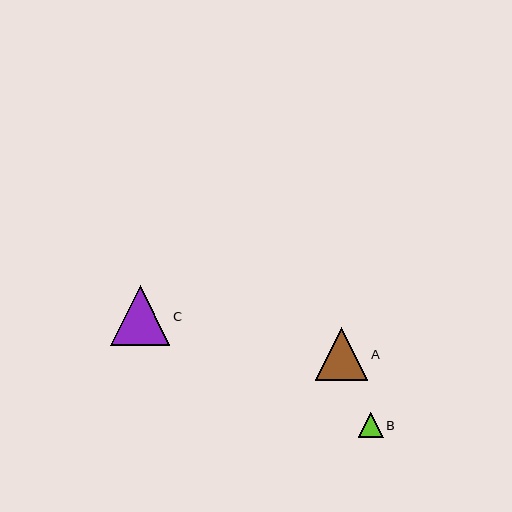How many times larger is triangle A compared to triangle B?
Triangle A is approximately 2.1 times the size of triangle B.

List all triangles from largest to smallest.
From largest to smallest: C, A, B.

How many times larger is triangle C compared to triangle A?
Triangle C is approximately 1.1 times the size of triangle A.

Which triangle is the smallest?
Triangle B is the smallest with a size of approximately 25 pixels.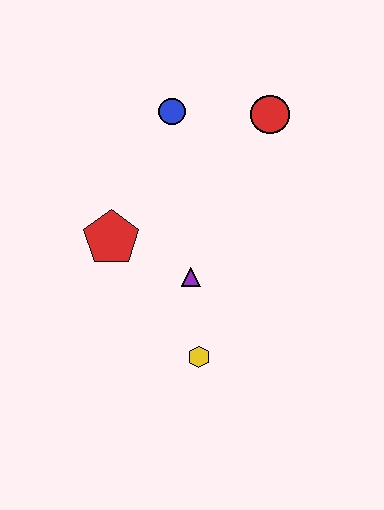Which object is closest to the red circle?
The blue circle is closest to the red circle.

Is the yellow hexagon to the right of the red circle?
No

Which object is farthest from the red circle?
The yellow hexagon is farthest from the red circle.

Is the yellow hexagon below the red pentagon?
Yes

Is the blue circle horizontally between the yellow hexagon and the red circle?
No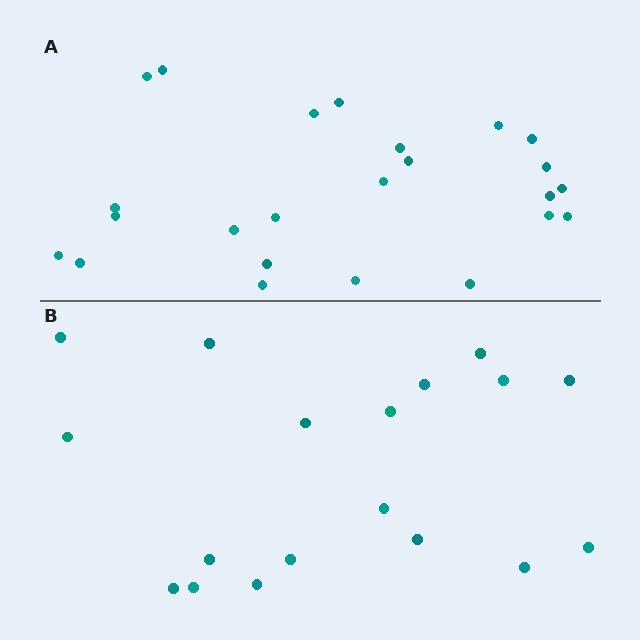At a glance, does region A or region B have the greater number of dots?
Region A (the top region) has more dots.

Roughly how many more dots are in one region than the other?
Region A has about 6 more dots than region B.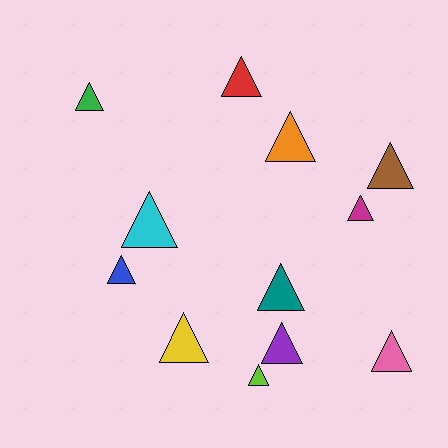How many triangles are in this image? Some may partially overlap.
There are 12 triangles.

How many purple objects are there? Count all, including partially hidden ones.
There is 1 purple object.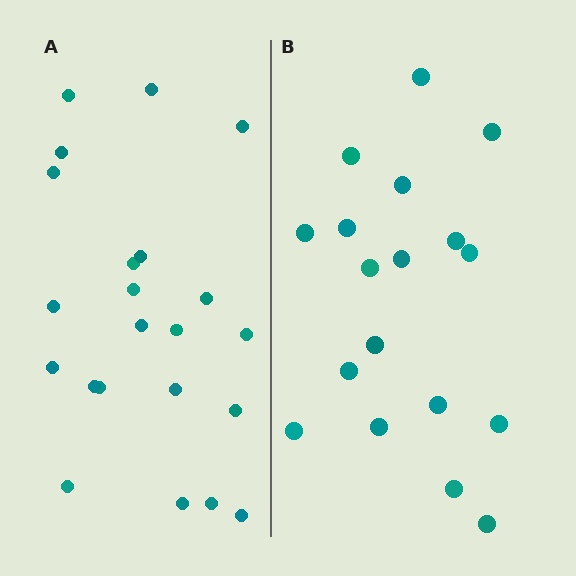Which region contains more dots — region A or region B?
Region A (the left region) has more dots.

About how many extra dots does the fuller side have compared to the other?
Region A has about 4 more dots than region B.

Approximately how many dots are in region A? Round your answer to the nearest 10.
About 20 dots. (The exact count is 22, which rounds to 20.)